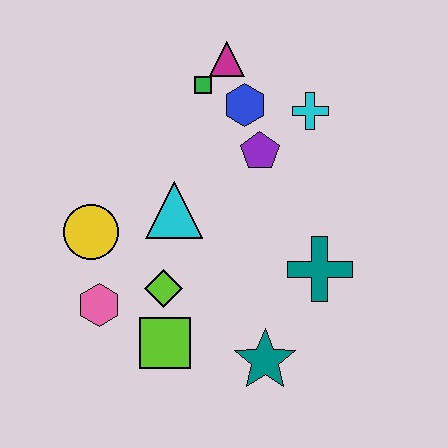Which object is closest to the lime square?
The lime diamond is closest to the lime square.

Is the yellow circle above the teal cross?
Yes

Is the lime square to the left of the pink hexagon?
No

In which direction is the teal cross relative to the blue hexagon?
The teal cross is below the blue hexagon.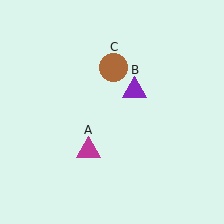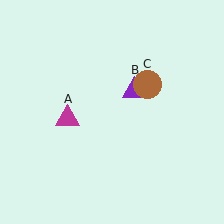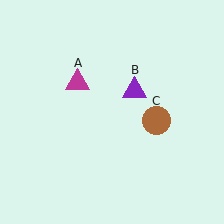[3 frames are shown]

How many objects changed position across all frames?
2 objects changed position: magenta triangle (object A), brown circle (object C).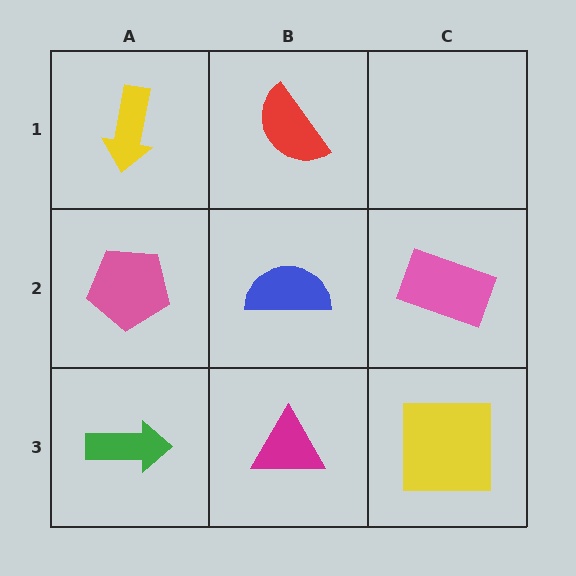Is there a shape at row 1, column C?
No, that cell is empty.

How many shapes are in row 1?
2 shapes.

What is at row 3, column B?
A magenta triangle.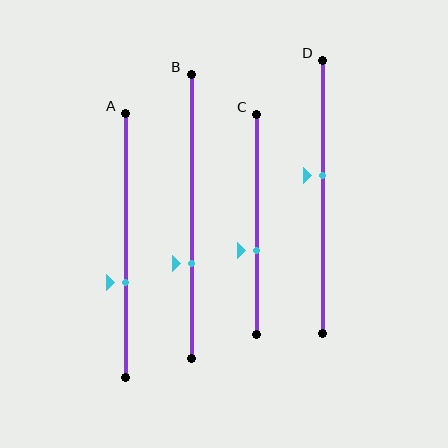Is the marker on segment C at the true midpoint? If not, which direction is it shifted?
No, the marker on segment C is shifted downward by about 12% of the segment length.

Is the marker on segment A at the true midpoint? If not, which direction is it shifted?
No, the marker on segment A is shifted downward by about 14% of the segment length.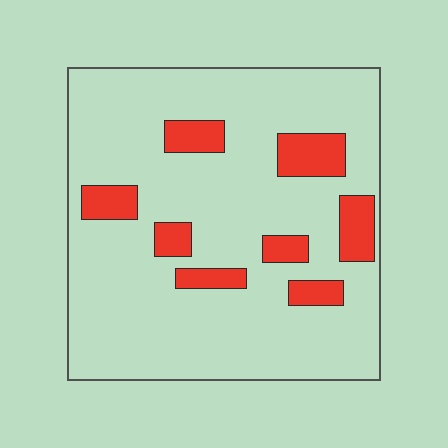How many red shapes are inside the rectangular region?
8.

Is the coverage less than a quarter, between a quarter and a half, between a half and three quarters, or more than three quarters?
Less than a quarter.